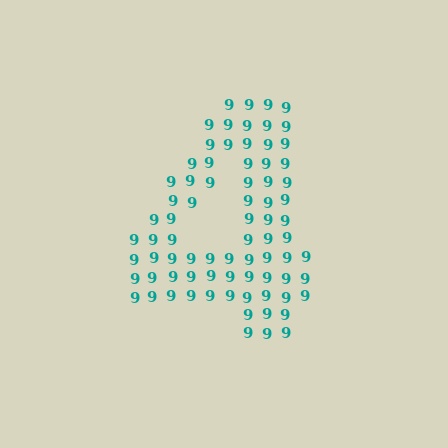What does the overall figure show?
The overall figure shows the digit 4.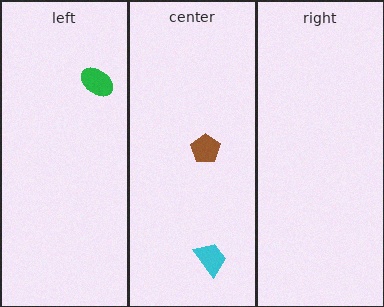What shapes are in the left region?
The green ellipse.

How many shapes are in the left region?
1.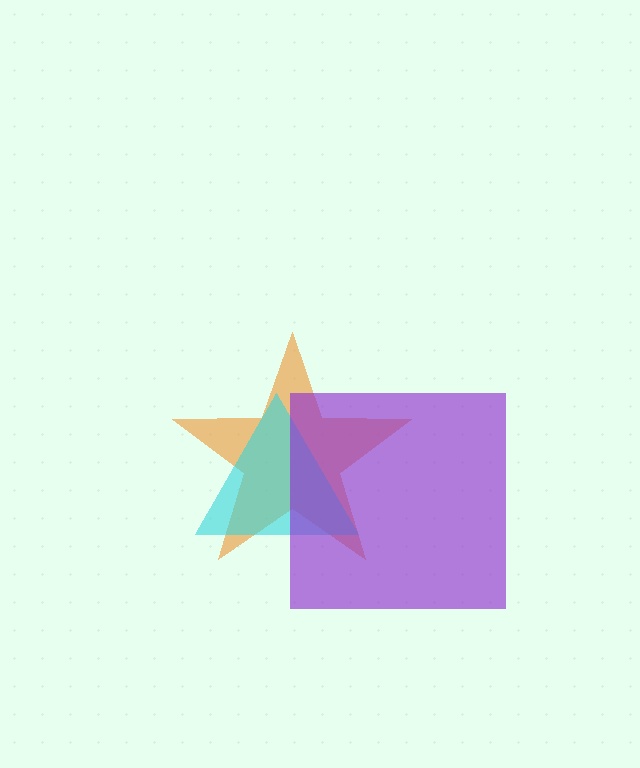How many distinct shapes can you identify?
There are 3 distinct shapes: an orange star, a cyan triangle, a purple square.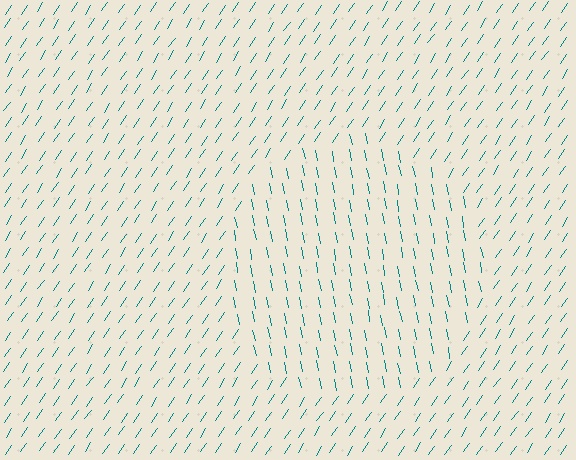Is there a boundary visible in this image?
Yes, there is a texture boundary formed by a change in line orientation.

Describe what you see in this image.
The image is filled with small teal line segments. A circle region in the image has lines oriented differently from the surrounding lines, creating a visible texture boundary.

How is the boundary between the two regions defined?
The boundary is defined purely by a change in line orientation (approximately 45 degrees difference). All lines are the same color and thickness.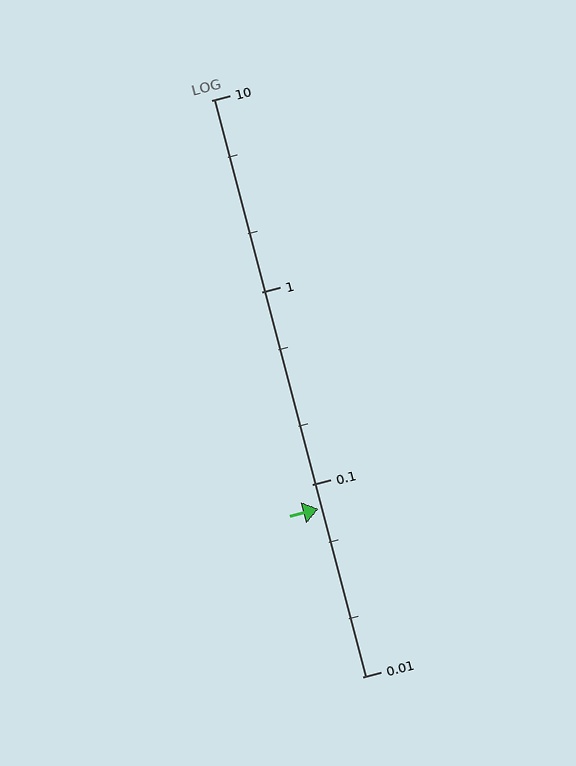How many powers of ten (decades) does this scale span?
The scale spans 3 decades, from 0.01 to 10.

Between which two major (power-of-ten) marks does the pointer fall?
The pointer is between 0.01 and 0.1.